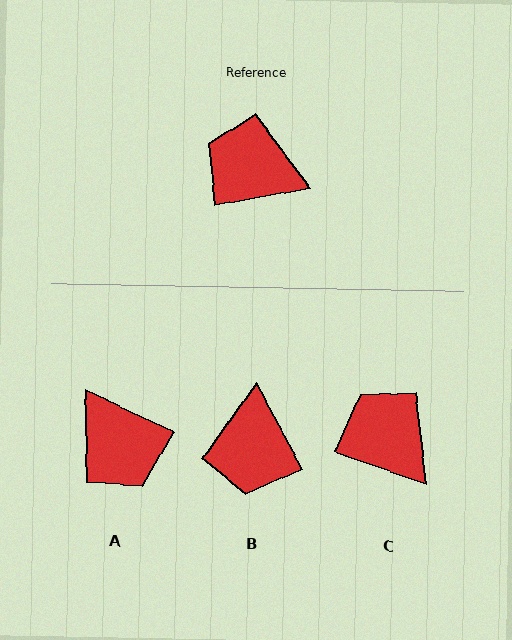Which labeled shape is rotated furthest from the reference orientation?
A, about 144 degrees away.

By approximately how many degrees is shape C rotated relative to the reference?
Approximately 30 degrees clockwise.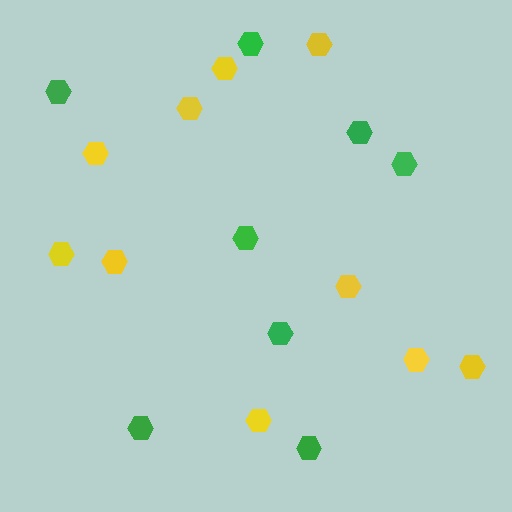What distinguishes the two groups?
There are 2 groups: one group of green hexagons (8) and one group of yellow hexagons (10).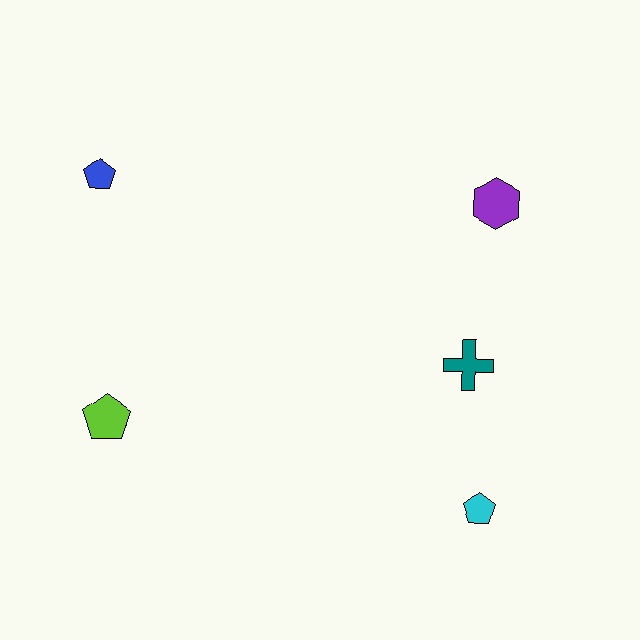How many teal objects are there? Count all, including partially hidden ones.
There is 1 teal object.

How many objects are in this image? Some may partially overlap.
There are 5 objects.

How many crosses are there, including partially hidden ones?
There is 1 cross.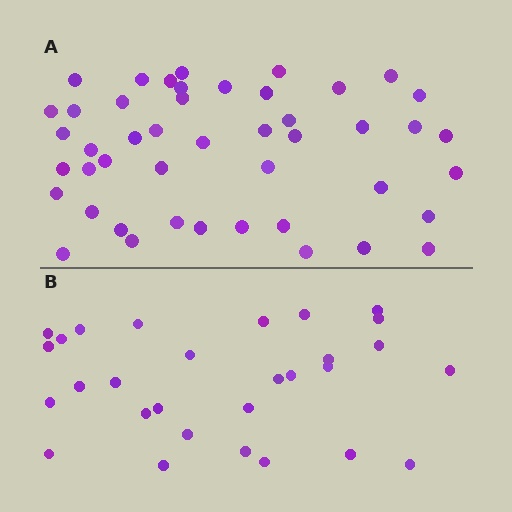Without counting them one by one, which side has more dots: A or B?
Region A (the top region) has more dots.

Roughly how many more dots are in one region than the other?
Region A has approximately 15 more dots than region B.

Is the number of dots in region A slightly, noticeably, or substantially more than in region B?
Region A has substantially more. The ratio is roughly 1.6 to 1.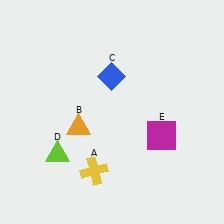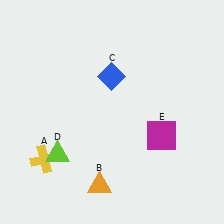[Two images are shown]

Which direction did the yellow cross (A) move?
The yellow cross (A) moved left.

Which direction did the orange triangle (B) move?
The orange triangle (B) moved down.